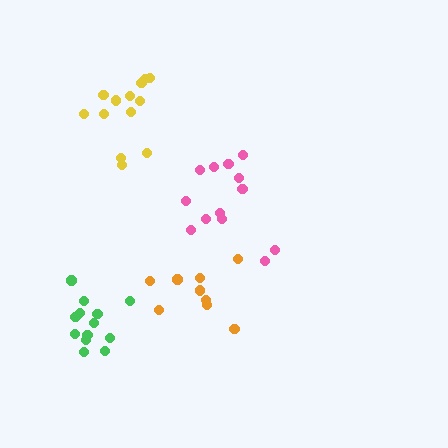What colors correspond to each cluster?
The clusters are colored: yellow, green, orange, pink.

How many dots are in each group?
Group 1: 13 dots, Group 2: 13 dots, Group 3: 9 dots, Group 4: 13 dots (48 total).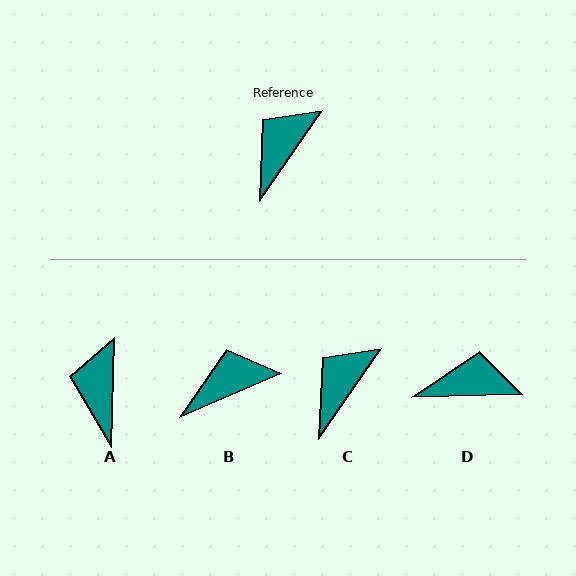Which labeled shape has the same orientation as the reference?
C.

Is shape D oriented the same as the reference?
No, it is off by about 54 degrees.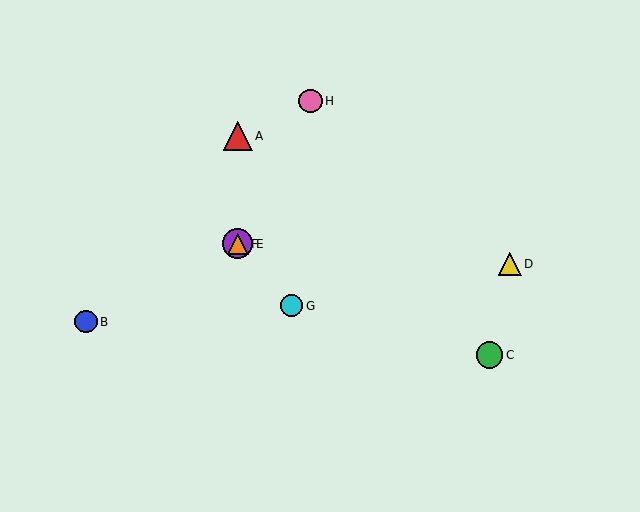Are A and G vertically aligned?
No, A is at x≈238 and G is at x≈291.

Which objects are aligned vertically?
Objects A, E, F are aligned vertically.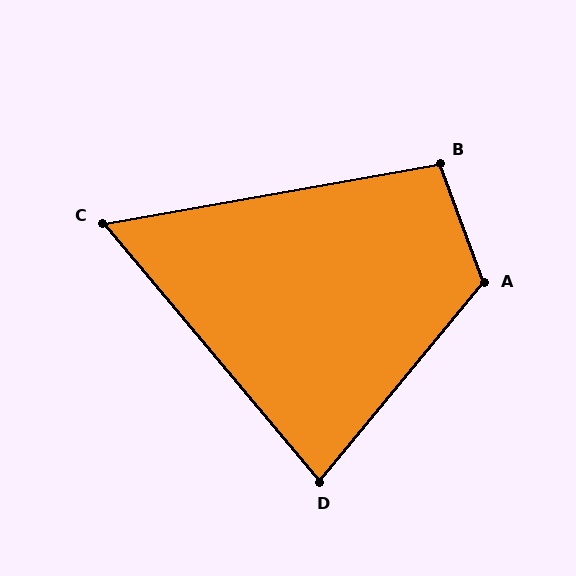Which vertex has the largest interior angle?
A, at approximately 120 degrees.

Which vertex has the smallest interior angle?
C, at approximately 60 degrees.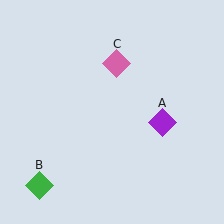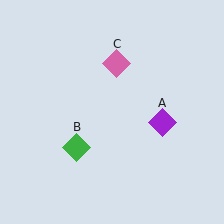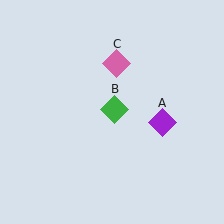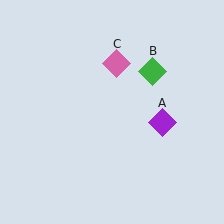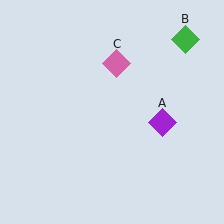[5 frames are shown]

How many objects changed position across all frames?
1 object changed position: green diamond (object B).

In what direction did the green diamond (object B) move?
The green diamond (object B) moved up and to the right.